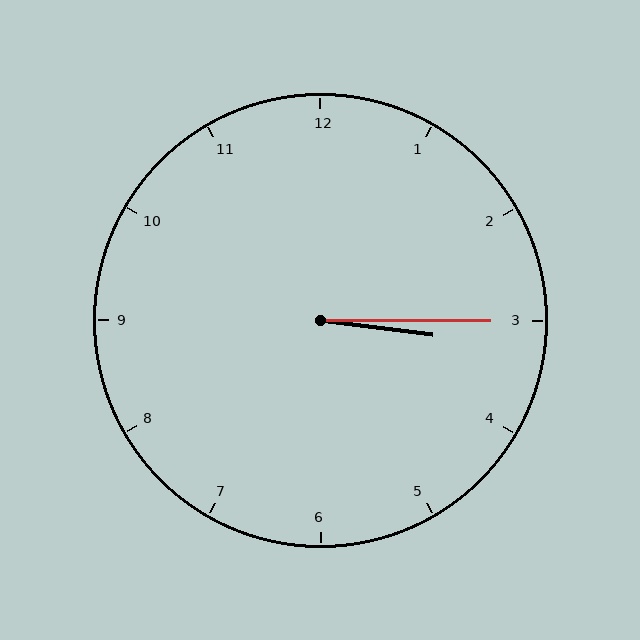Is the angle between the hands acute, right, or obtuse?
It is acute.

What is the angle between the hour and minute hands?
Approximately 8 degrees.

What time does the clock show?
3:15.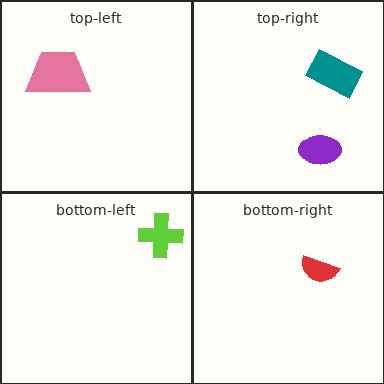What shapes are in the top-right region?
The teal rectangle, the purple ellipse.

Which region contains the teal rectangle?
The top-right region.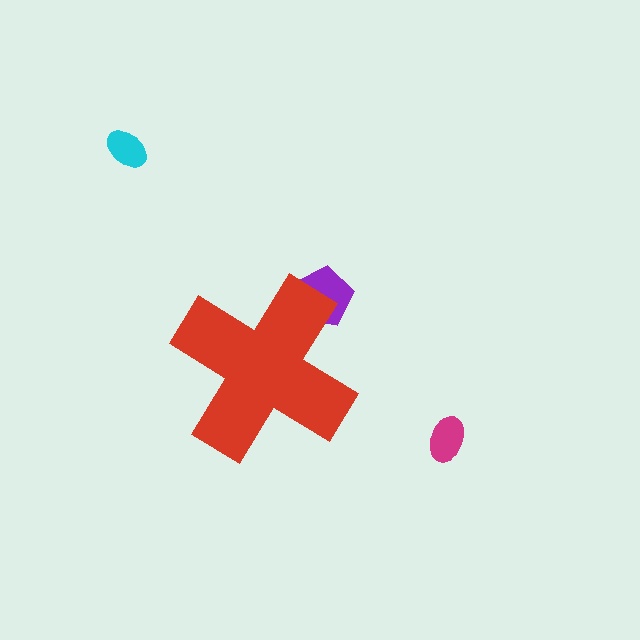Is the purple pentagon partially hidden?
Yes, the purple pentagon is partially hidden behind the red cross.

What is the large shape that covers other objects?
A red cross.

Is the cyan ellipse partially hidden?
No, the cyan ellipse is fully visible.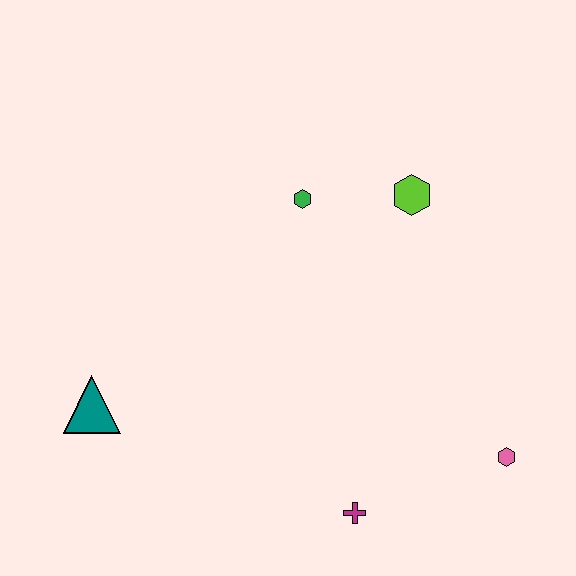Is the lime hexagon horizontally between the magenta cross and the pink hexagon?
Yes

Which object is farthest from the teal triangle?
The pink hexagon is farthest from the teal triangle.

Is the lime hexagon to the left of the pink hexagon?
Yes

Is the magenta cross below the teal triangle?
Yes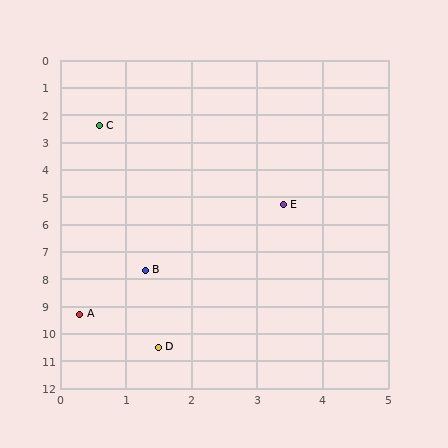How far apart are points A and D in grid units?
Points A and D are about 1.7 grid units apart.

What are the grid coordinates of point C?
Point C is at approximately (0.6, 2.4).